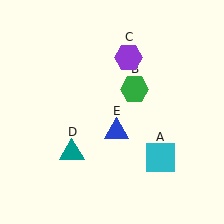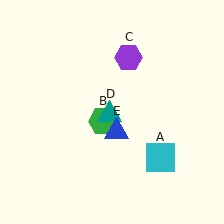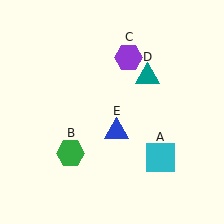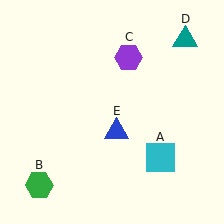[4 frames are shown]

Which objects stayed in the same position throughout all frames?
Cyan square (object A) and purple hexagon (object C) and blue triangle (object E) remained stationary.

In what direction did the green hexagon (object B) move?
The green hexagon (object B) moved down and to the left.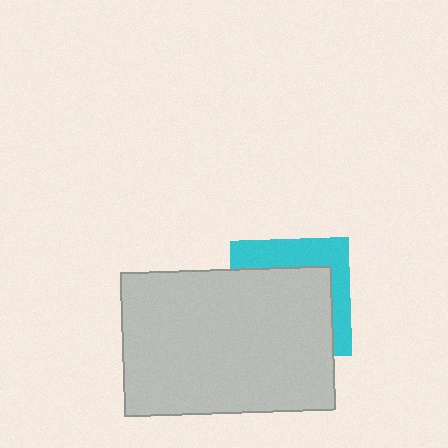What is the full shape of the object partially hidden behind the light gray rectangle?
The partially hidden object is a cyan square.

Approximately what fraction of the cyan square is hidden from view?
Roughly 65% of the cyan square is hidden behind the light gray rectangle.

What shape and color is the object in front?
The object in front is a light gray rectangle.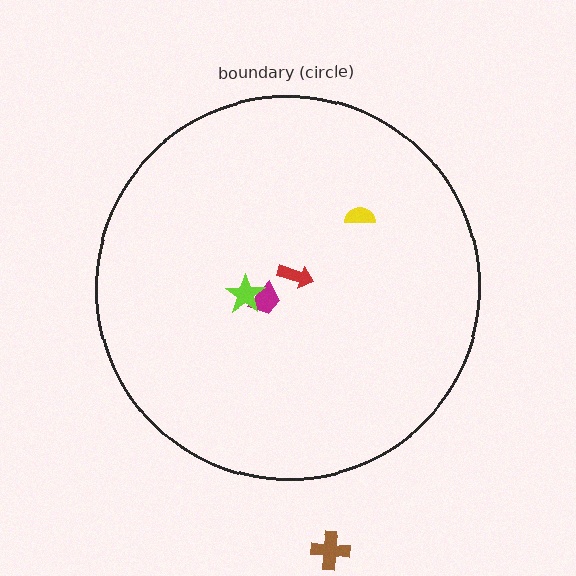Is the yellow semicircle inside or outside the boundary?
Inside.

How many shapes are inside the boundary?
4 inside, 1 outside.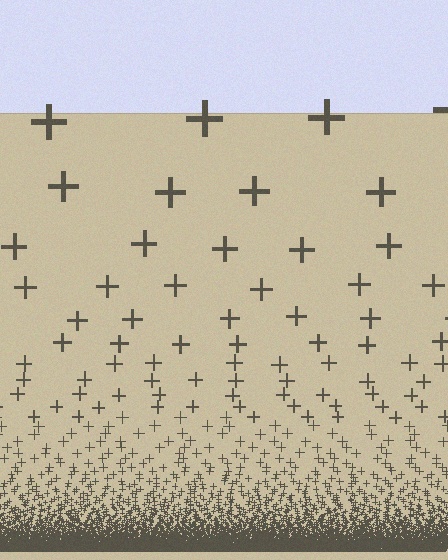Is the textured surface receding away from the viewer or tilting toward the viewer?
The surface appears to tilt toward the viewer. Texture elements get larger and sparser toward the top.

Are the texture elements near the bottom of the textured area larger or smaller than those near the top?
Smaller. The gradient is inverted — elements near the bottom are smaller and denser.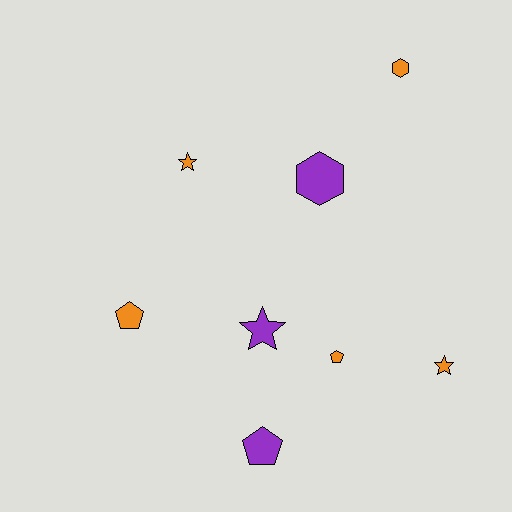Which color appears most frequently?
Orange, with 5 objects.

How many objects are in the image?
There are 8 objects.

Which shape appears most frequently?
Star, with 3 objects.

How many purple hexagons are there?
There is 1 purple hexagon.